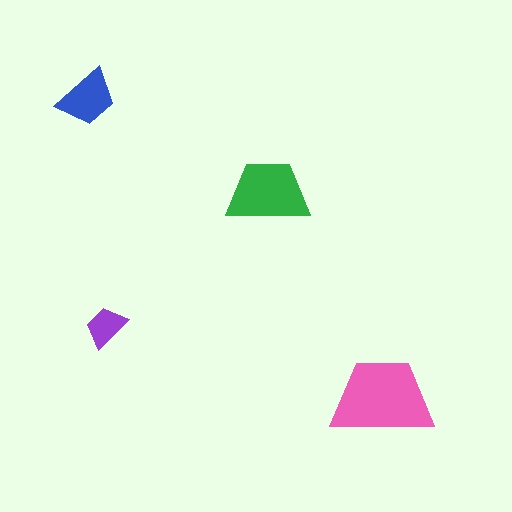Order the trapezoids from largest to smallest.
the pink one, the green one, the blue one, the purple one.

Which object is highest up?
The blue trapezoid is topmost.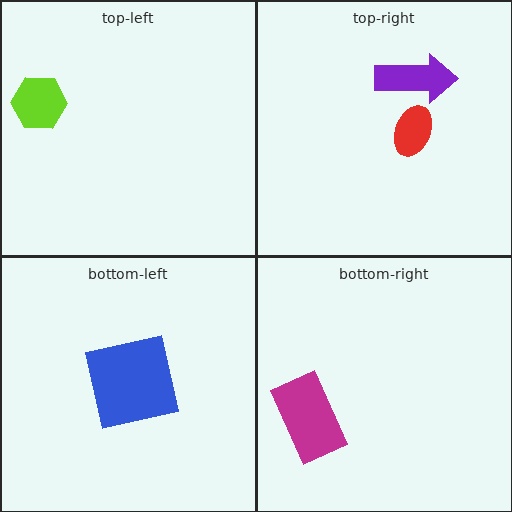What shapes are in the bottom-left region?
The blue square.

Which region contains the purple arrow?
The top-right region.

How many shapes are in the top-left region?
1.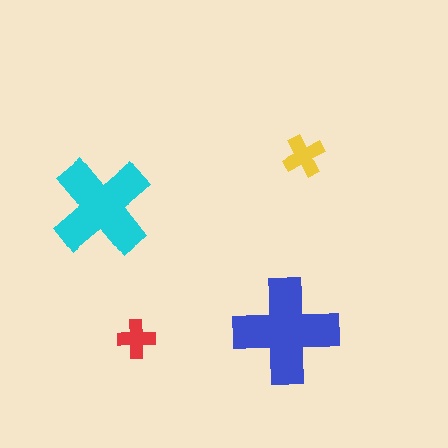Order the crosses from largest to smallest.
the blue one, the cyan one, the yellow one, the red one.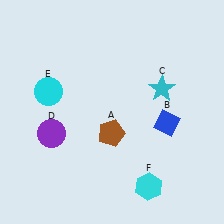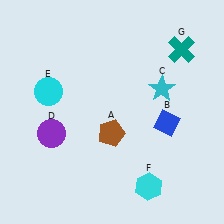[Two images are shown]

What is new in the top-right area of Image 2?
A teal cross (G) was added in the top-right area of Image 2.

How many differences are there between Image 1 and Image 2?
There is 1 difference between the two images.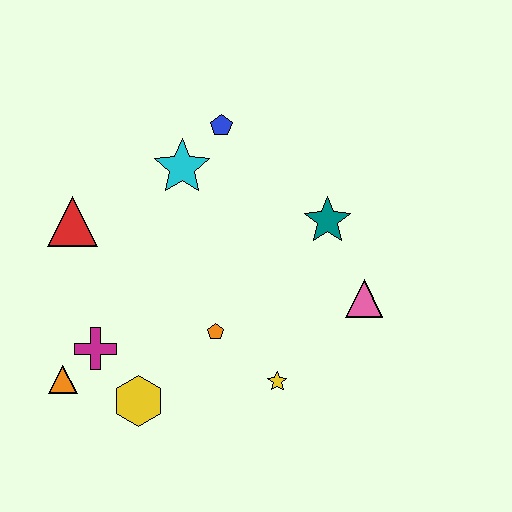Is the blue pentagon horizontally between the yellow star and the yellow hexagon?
Yes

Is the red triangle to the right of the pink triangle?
No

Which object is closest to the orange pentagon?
The yellow star is closest to the orange pentagon.